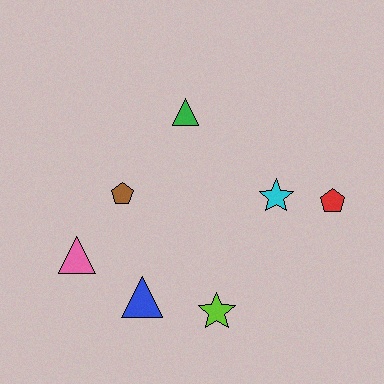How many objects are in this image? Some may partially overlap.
There are 7 objects.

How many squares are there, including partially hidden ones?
There are no squares.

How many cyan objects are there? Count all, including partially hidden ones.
There is 1 cyan object.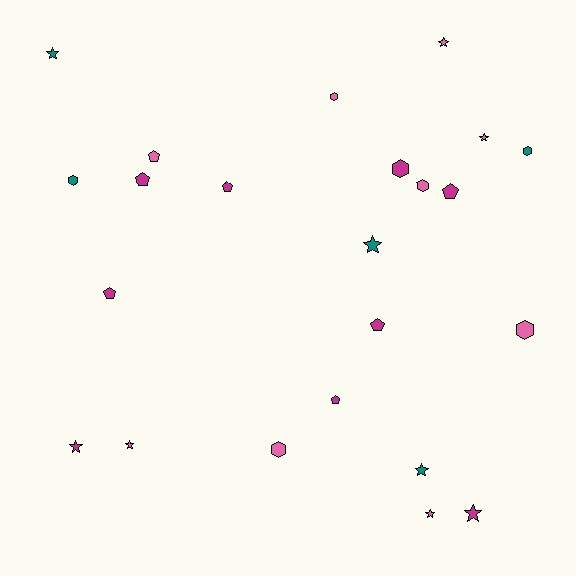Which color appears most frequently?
Pink, with 9 objects.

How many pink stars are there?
There are 4 pink stars.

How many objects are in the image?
There are 23 objects.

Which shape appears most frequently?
Star, with 9 objects.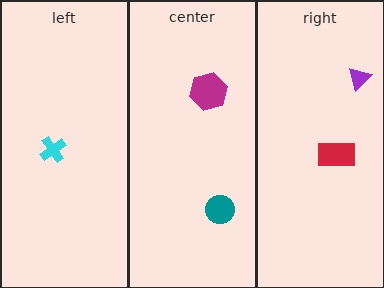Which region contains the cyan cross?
The left region.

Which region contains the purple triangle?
The right region.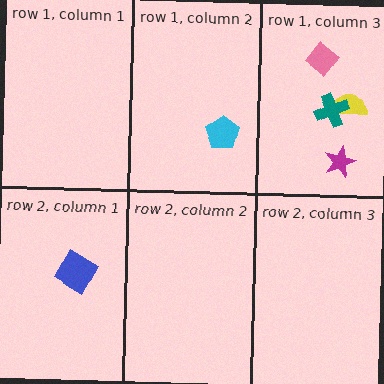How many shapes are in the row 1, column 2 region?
1.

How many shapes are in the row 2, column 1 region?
1.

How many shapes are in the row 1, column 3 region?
4.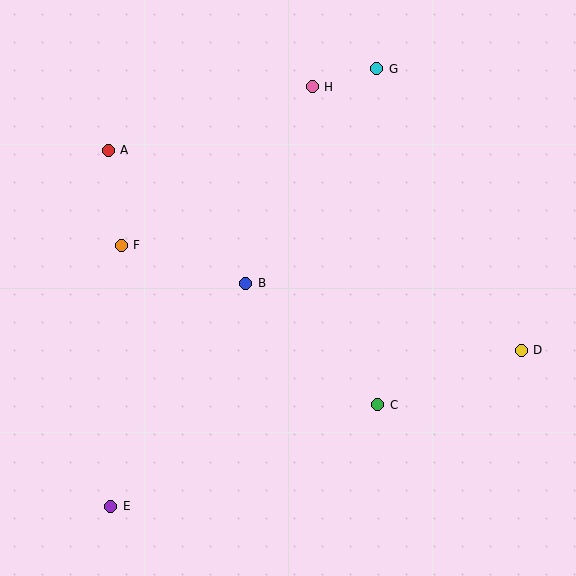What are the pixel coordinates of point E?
Point E is at (111, 506).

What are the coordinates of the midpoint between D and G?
The midpoint between D and G is at (449, 209).